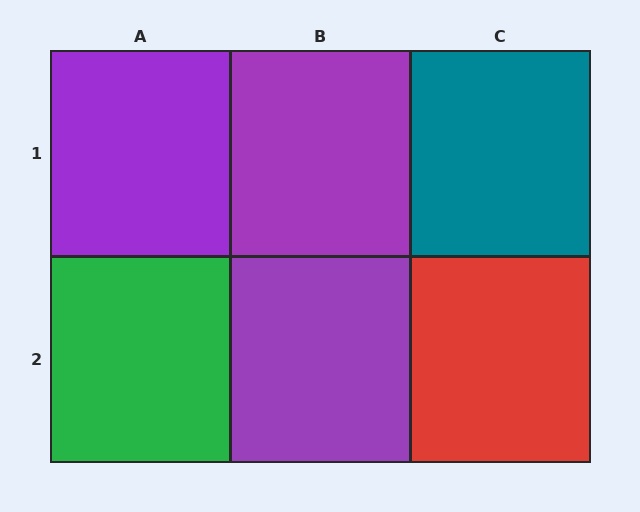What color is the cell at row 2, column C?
Red.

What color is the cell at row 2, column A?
Green.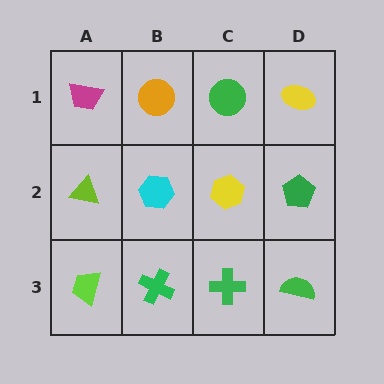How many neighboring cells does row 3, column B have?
3.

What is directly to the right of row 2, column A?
A cyan hexagon.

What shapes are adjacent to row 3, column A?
A lime triangle (row 2, column A), a green cross (row 3, column B).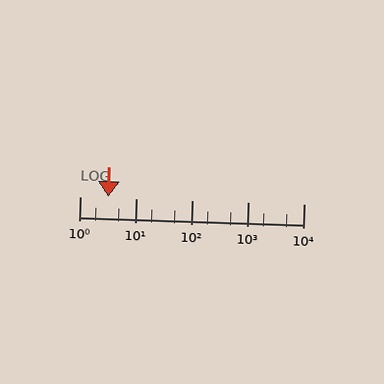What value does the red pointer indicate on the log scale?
The pointer indicates approximately 3.2.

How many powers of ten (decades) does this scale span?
The scale spans 4 decades, from 1 to 10000.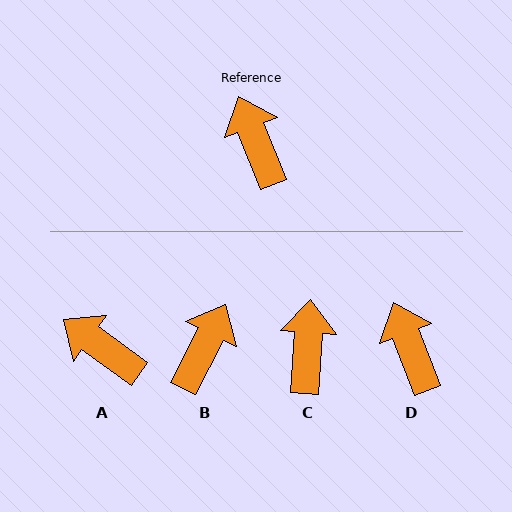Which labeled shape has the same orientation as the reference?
D.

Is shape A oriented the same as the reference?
No, it is off by about 33 degrees.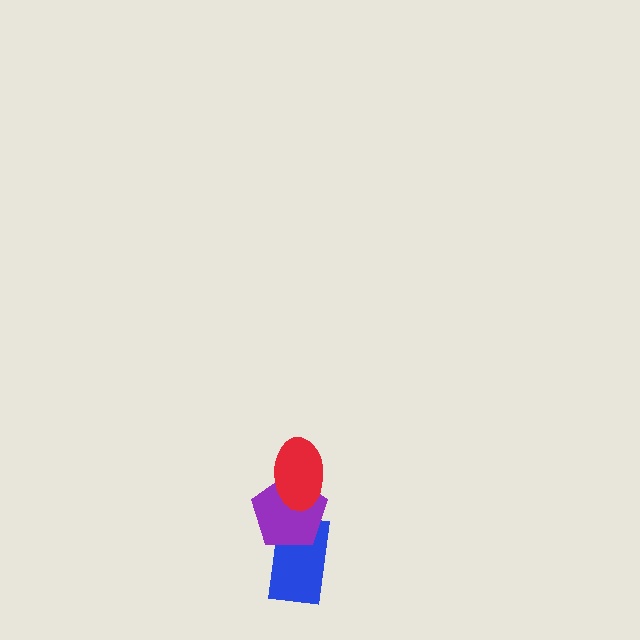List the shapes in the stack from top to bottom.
From top to bottom: the red ellipse, the purple pentagon, the blue rectangle.